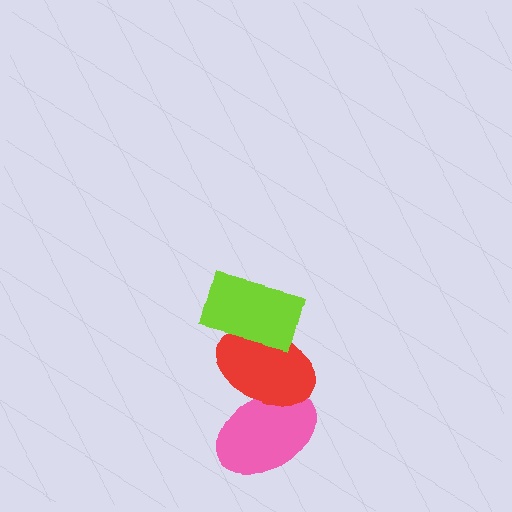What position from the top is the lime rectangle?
The lime rectangle is 1st from the top.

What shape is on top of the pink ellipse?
The red ellipse is on top of the pink ellipse.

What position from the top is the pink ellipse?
The pink ellipse is 3rd from the top.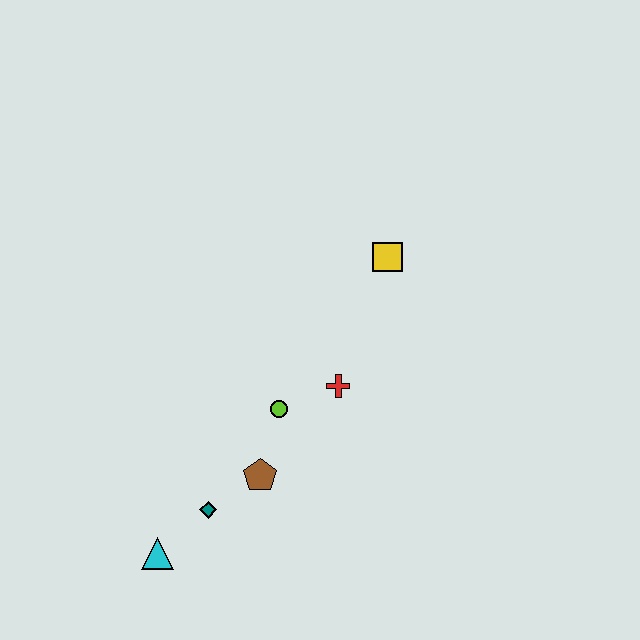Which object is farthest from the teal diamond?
The yellow square is farthest from the teal diamond.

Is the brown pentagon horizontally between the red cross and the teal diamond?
Yes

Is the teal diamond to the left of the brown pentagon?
Yes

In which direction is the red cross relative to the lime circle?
The red cross is to the right of the lime circle.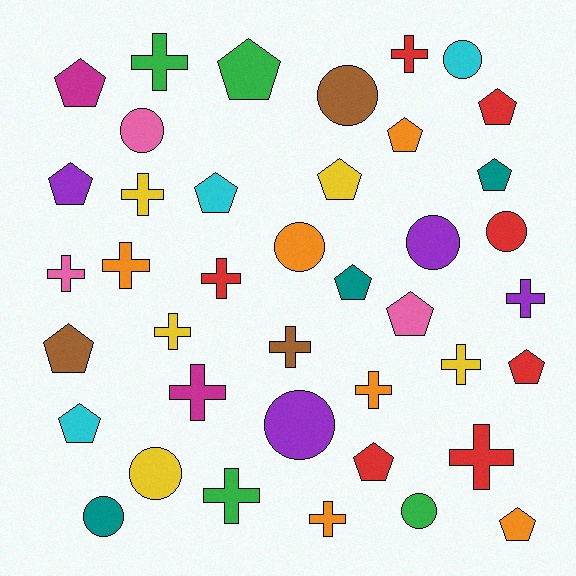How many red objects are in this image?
There are 7 red objects.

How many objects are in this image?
There are 40 objects.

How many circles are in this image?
There are 10 circles.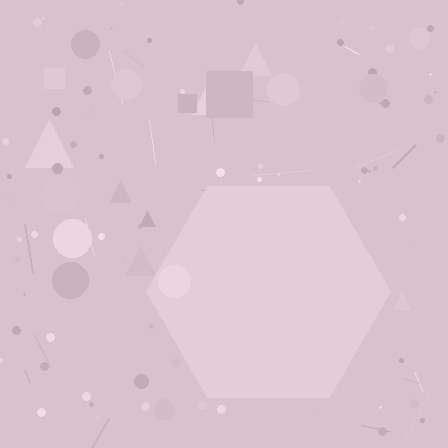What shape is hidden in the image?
A hexagon is hidden in the image.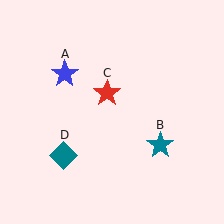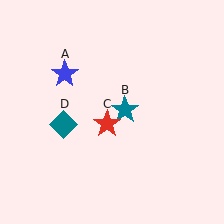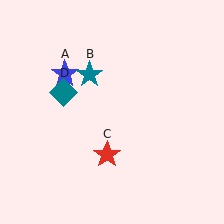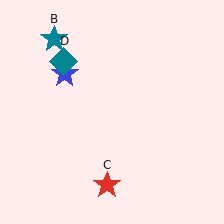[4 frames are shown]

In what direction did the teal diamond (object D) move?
The teal diamond (object D) moved up.